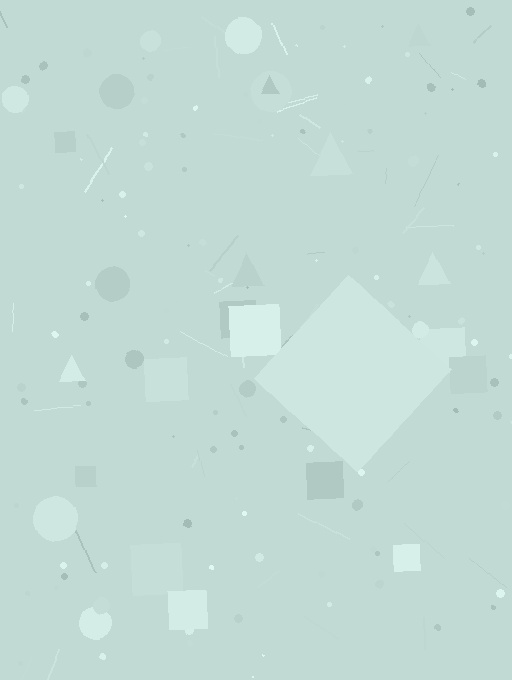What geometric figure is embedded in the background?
A diamond is embedded in the background.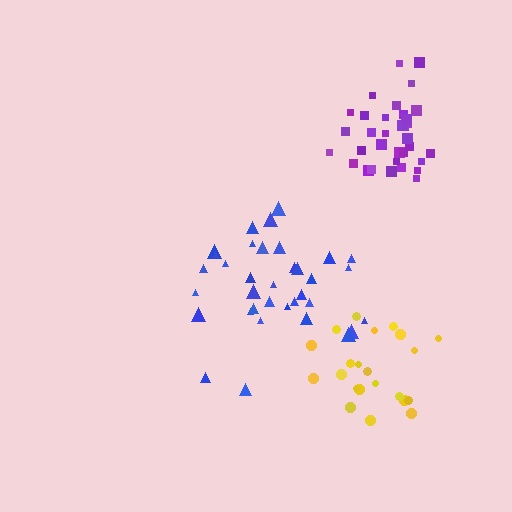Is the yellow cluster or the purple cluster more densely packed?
Purple.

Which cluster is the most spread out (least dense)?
Yellow.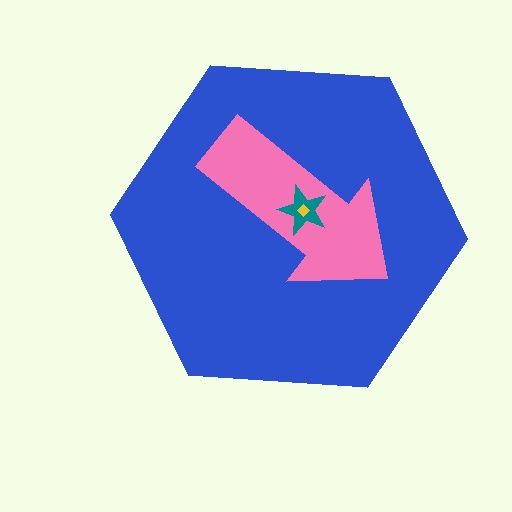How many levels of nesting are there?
4.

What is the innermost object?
The yellow diamond.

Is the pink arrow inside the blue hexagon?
Yes.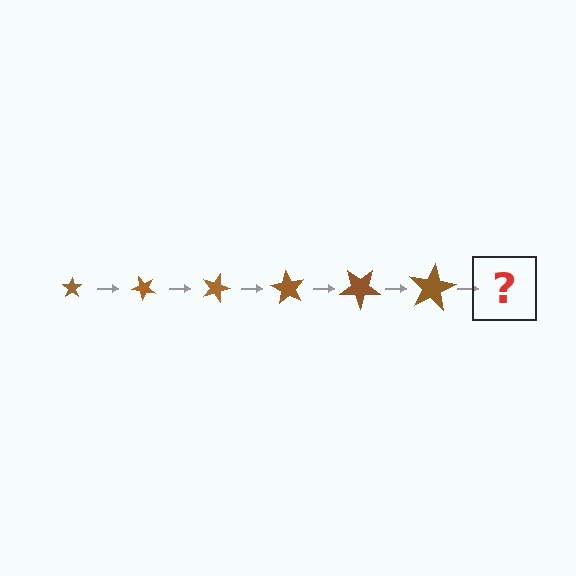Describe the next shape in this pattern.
It should be a star, larger than the previous one and rotated 270 degrees from the start.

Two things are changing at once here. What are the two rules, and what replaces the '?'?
The two rules are that the star grows larger each step and it rotates 45 degrees each step. The '?' should be a star, larger than the previous one and rotated 270 degrees from the start.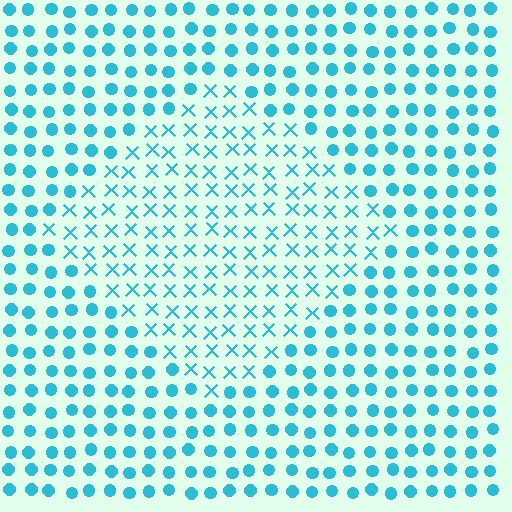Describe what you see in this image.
The image is filled with small cyan elements arranged in a uniform grid. A diamond-shaped region contains X marks, while the surrounding area contains circles. The boundary is defined purely by the change in element shape.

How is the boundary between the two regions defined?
The boundary is defined by a change in element shape: X marks inside vs. circles outside. All elements share the same color and spacing.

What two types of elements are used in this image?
The image uses X marks inside the diamond region and circles outside it.